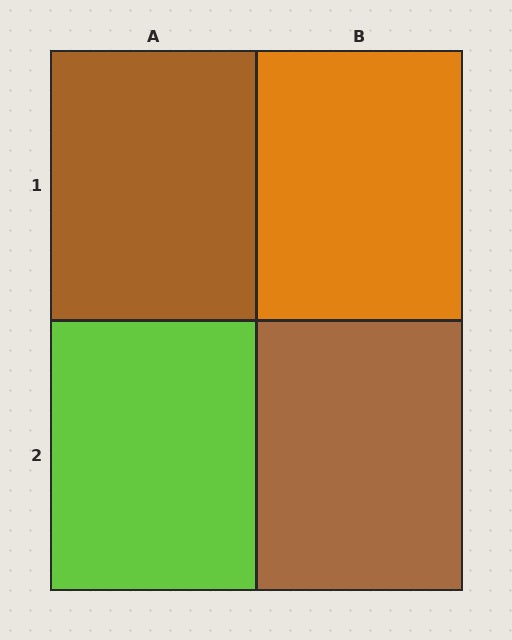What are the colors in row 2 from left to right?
Lime, brown.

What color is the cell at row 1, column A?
Brown.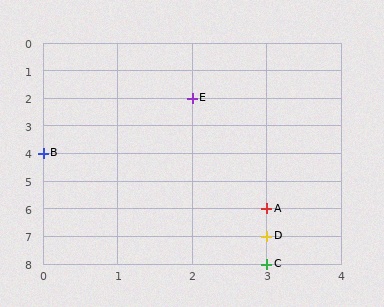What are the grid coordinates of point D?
Point D is at grid coordinates (3, 7).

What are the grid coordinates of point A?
Point A is at grid coordinates (3, 6).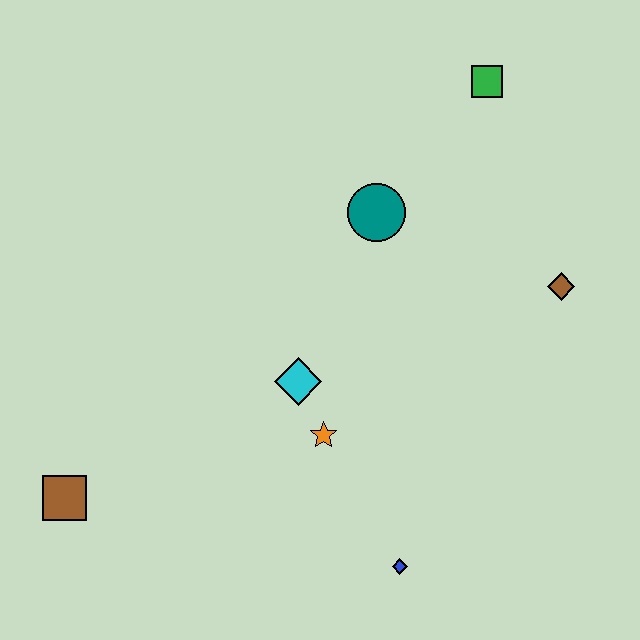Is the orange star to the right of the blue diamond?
No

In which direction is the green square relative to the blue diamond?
The green square is above the blue diamond.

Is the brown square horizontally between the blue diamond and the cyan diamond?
No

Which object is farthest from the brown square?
The green square is farthest from the brown square.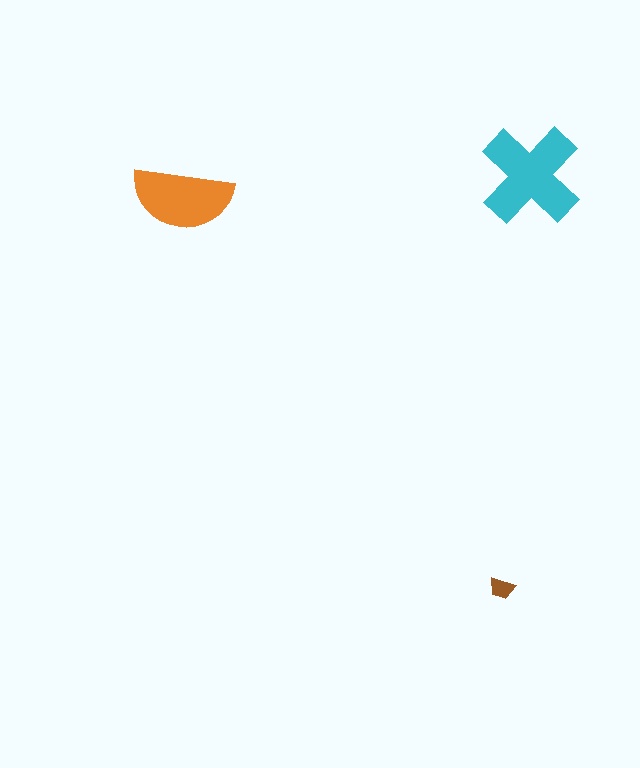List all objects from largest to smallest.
The cyan cross, the orange semicircle, the brown trapezoid.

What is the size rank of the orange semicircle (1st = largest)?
2nd.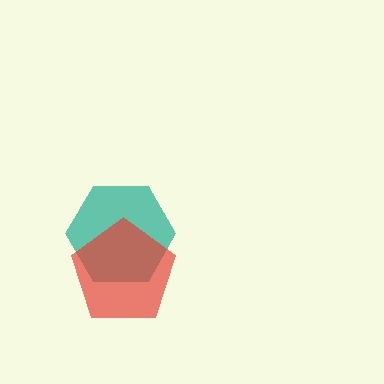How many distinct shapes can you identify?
There are 2 distinct shapes: a teal hexagon, a red pentagon.